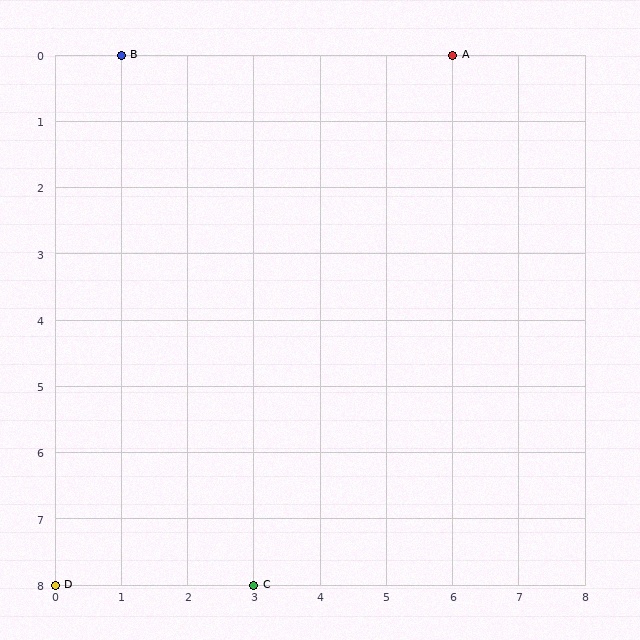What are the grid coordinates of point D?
Point D is at grid coordinates (0, 8).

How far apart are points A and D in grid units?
Points A and D are 6 columns and 8 rows apart (about 10.0 grid units diagonally).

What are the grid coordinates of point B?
Point B is at grid coordinates (1, 0).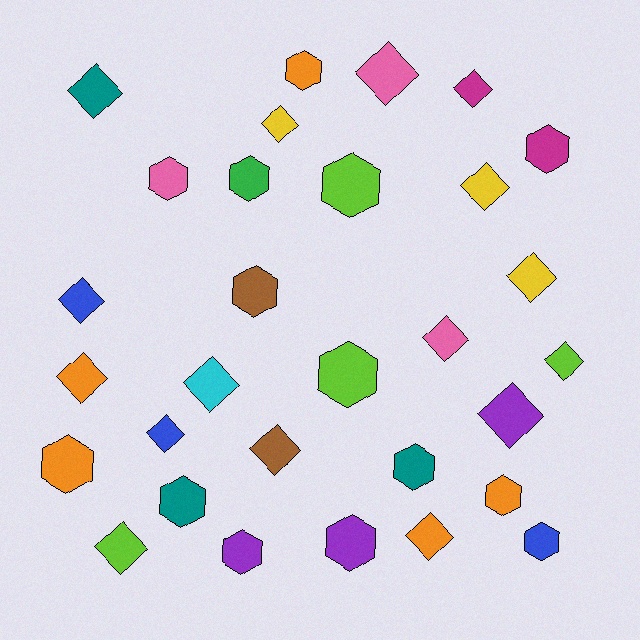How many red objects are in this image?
There are no red objects.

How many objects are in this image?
There are 30 objects.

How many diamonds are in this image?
There are 16 diamonds.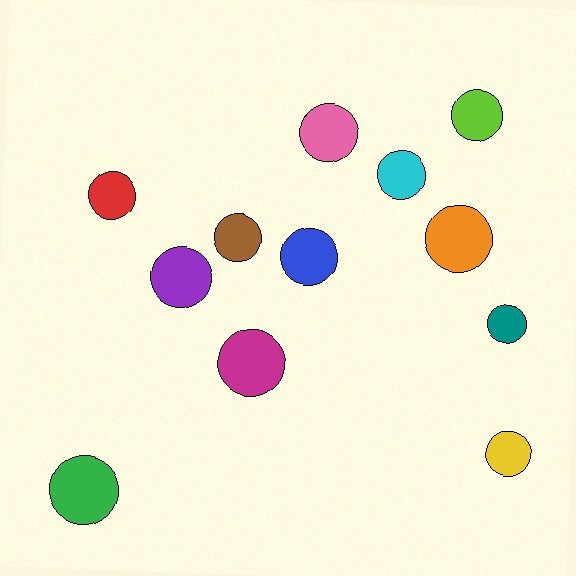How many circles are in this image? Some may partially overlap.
There are 12 circles.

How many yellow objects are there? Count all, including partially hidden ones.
There is 1 yellow object.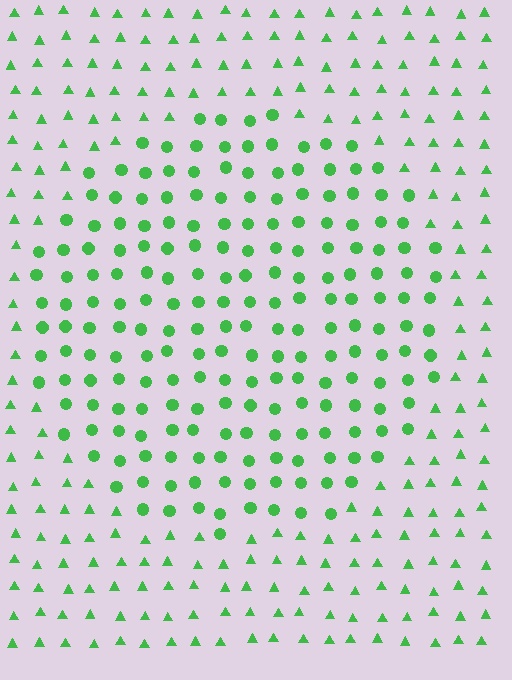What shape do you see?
I see a circle.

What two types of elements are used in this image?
The image uses circles inside the circle region and triangles outside it.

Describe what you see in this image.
The image is filled with small green elements arranged in a uniform grid. A circle-shaped region contains circles, while the surrounding area contains triangles. The boundary is defined purely by the change in element shape.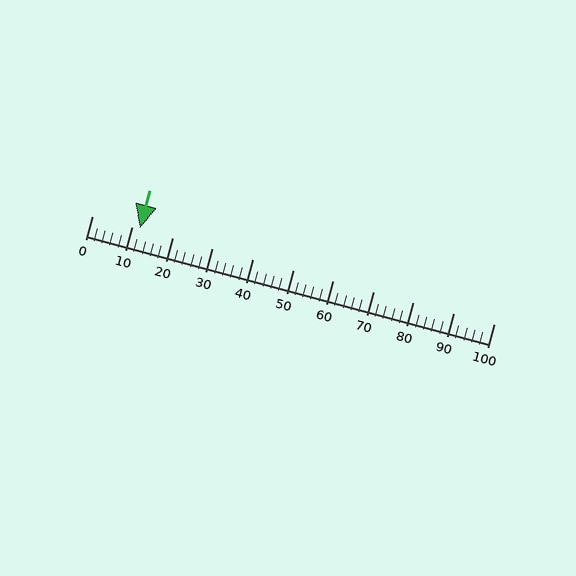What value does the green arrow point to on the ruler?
The green arrow points to approximately 12.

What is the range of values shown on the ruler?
The ruler shows values from 0 to 100.